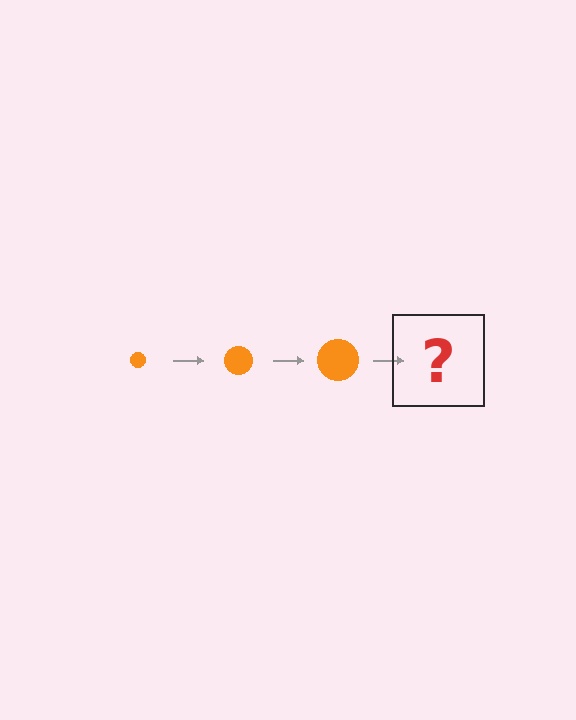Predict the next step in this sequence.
The next step is an orange circle, larger than the previous one.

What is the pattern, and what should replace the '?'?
The pattern is that the circle gets progressively larger each step. The '?' should be an orange circle, larger than the previous one.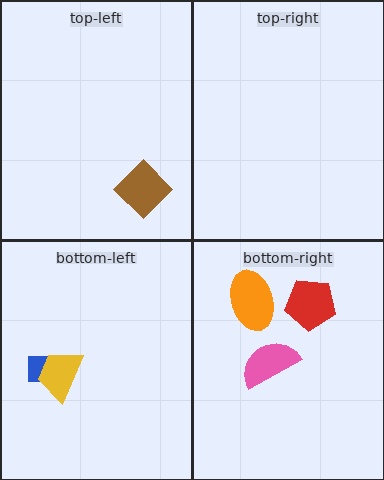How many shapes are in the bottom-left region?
2.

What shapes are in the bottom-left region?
The blue rectangle, the yellow trapezoid.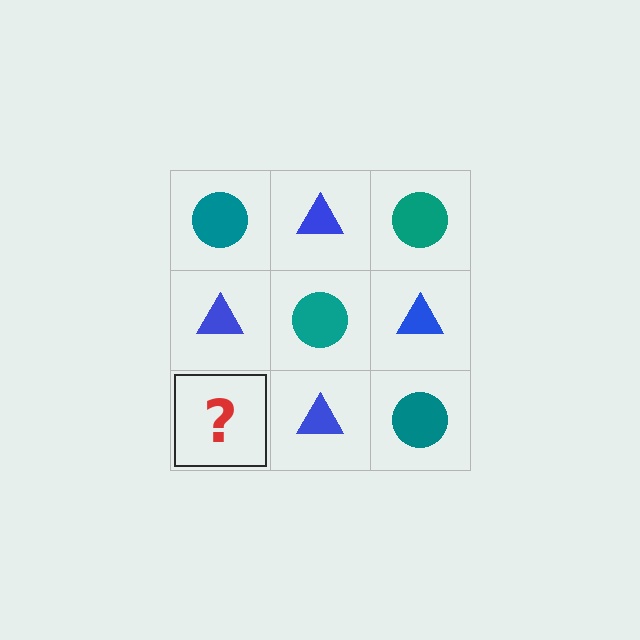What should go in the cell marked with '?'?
The missing cell should contain a teal circle.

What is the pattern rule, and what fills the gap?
The rule is that it alternates teal circle and blue triangle in a checkerboard pattern. The gap should be filled with a teal circle.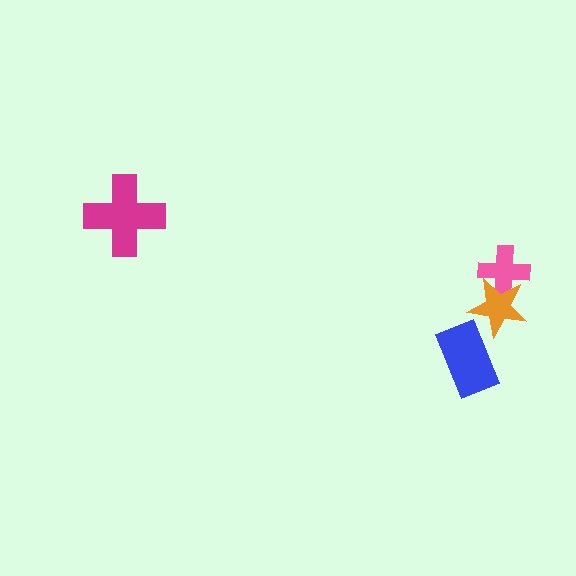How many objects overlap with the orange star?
1 object overlaps with the orange star.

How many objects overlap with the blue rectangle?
0 objects overlap with the blue rectangle.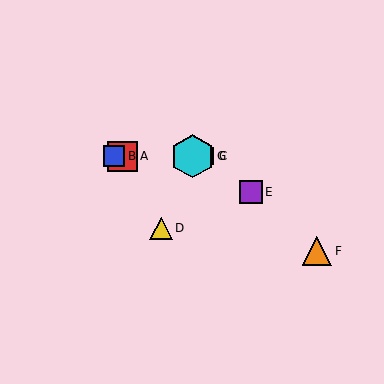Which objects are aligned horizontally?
Objects A, B, C, G are aligned horizontally.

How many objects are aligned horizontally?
4 objects (A, B, C, G) are aligned horizontally.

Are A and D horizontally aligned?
No, A is at y≈156 and D is at y≈229.